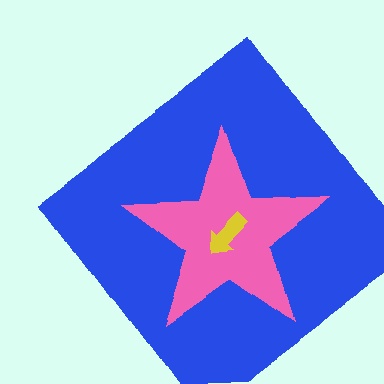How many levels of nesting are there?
3.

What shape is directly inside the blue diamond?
The pink star.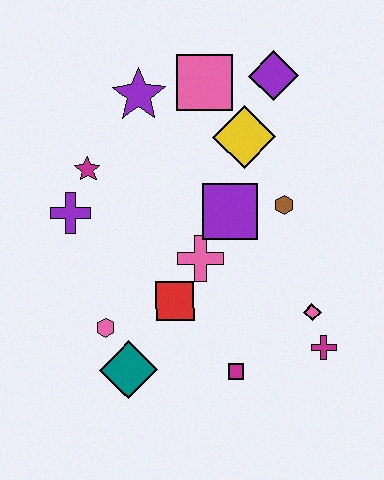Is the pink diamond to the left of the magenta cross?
Yes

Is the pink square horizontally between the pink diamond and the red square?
Yes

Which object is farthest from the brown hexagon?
The teal diamond is farthest from the brown hexagon.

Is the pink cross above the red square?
Yes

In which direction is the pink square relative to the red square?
The pink square is above the red square.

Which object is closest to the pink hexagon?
The teal diamond is closest to the pink hexagon.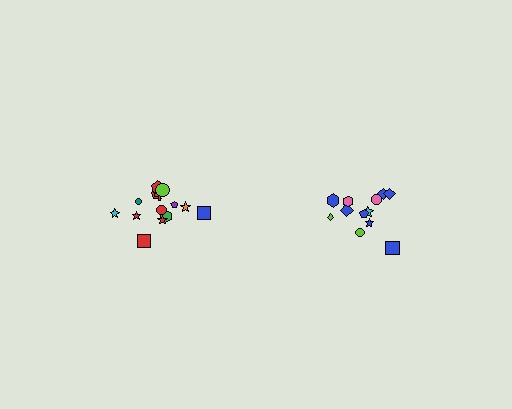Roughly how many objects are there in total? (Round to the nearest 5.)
Roughly 25 objects in total.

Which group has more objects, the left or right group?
The left group.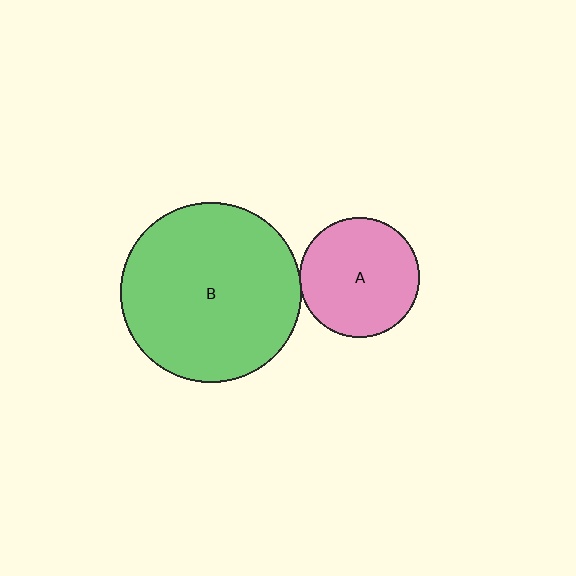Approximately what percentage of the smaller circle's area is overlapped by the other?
Approximately 5%.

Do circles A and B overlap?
Yes.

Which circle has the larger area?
Circle B (green).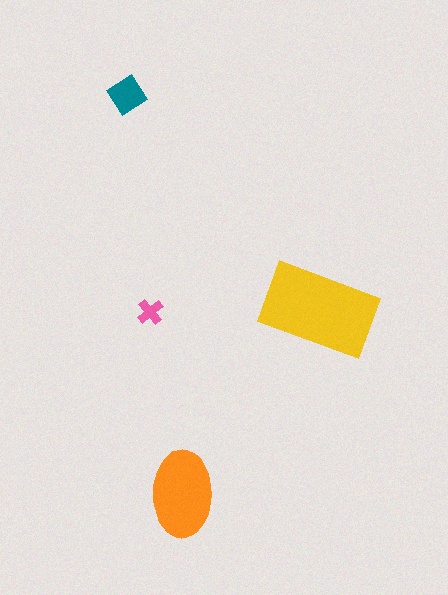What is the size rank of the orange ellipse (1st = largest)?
2nd.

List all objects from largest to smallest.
The yellow rectangle, the orange ellipse, the teal diamond, the pink cross.